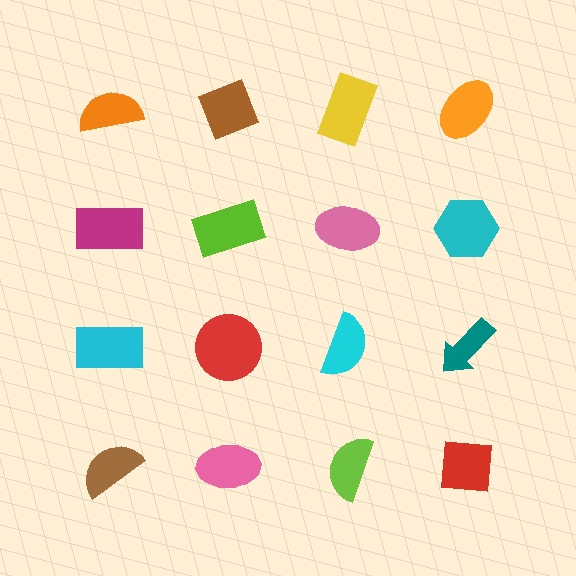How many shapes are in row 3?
4 shapes.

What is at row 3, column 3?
A cyan semicircle.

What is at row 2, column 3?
A pink ellipse.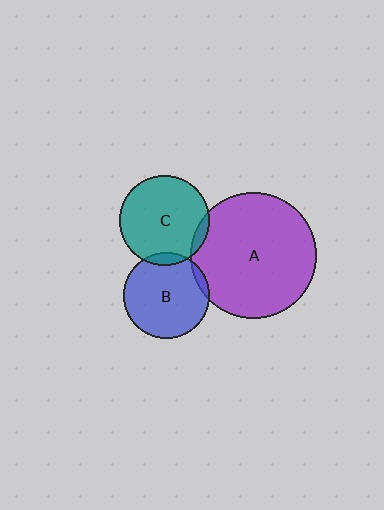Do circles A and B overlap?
Yes.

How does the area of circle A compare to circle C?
Approximately 1.9 times.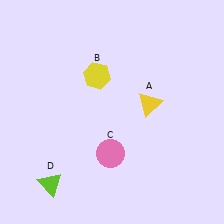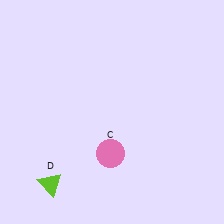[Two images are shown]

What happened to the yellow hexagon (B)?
The yellow hexagon (B) was removed in Image 2. It was in the top-left area of Image 1.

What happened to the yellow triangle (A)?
The yellow triangle (A) was removed in Image 2. It was in the top-right area of Image 1.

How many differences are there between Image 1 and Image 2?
There are 2 differences between the two images.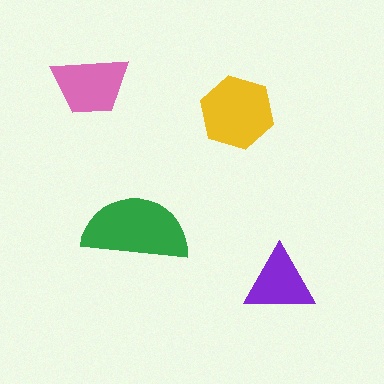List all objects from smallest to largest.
The purple triangle, the pink trapezoid, the yellow hexagon, the green semicircle.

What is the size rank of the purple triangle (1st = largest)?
4th.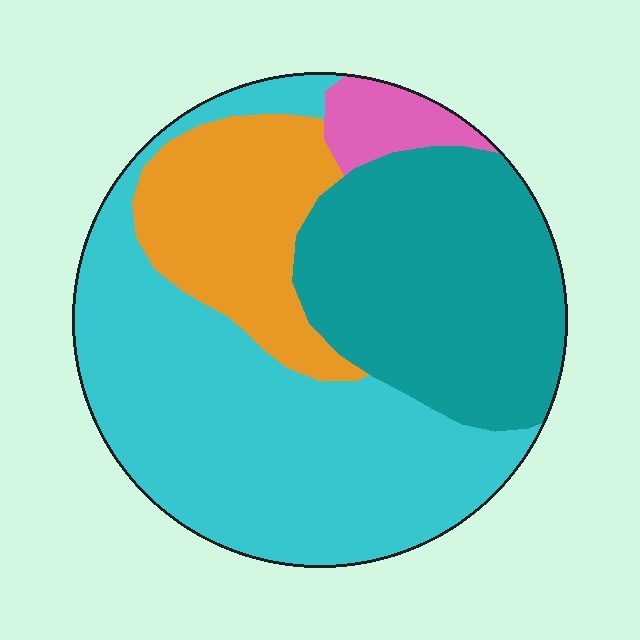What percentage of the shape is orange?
Orange takes up less than a quarter of the shape.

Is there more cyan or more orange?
Cyan.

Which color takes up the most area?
Cyan, at roughly 45%.